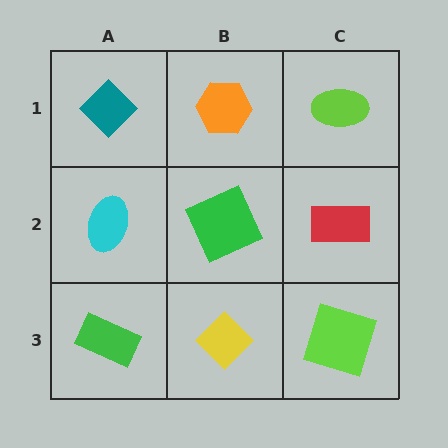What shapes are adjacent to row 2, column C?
A lime ellipse (row 1, column C), a lime square (row 3, column C), a green square (row 2, column B).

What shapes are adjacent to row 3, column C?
A red rectangle (row 2, column C), a yellow diamond (row 3, column B).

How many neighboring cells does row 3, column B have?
3.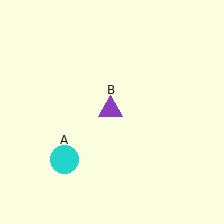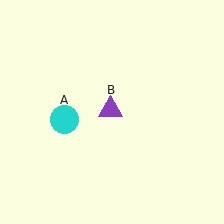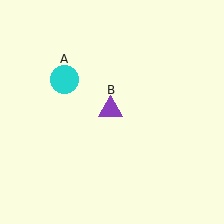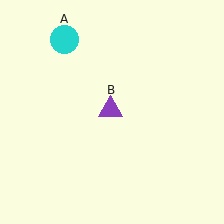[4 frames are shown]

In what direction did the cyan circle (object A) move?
The cyan circle (object A) moved up.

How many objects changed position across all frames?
1 object changed position: cyan circle (object A).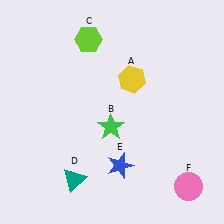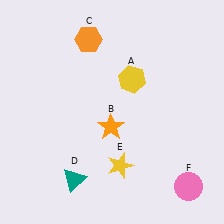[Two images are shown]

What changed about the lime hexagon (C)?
In Image 1, C is lime. In Image 2, it changed to orange.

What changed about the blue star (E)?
In Image 1, E is blue. In Image 2, it changed to yellow.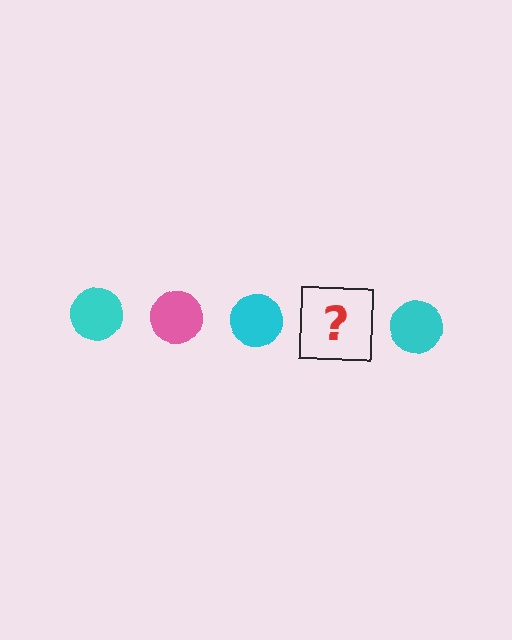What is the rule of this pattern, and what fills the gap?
The rule is that the pattern cycles through cyan, pink circles. The gap should be filled with a pink circle.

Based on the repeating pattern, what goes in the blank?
The blank should be a pink circle.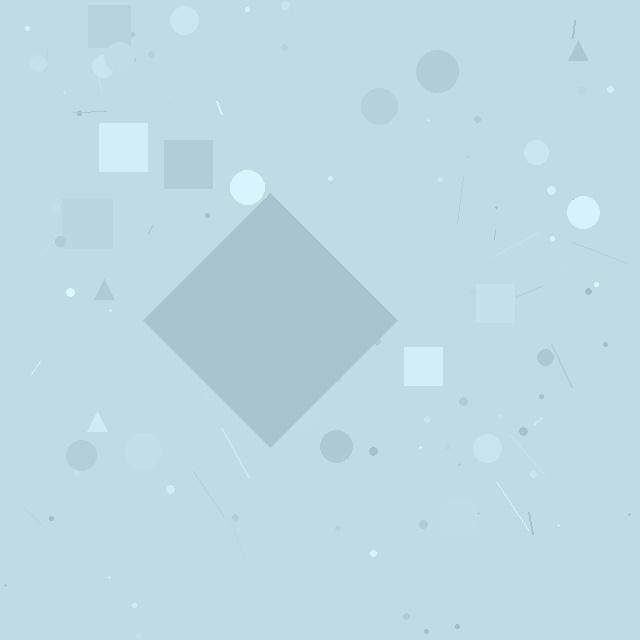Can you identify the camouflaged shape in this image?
The camouflaged shape is a diamond.